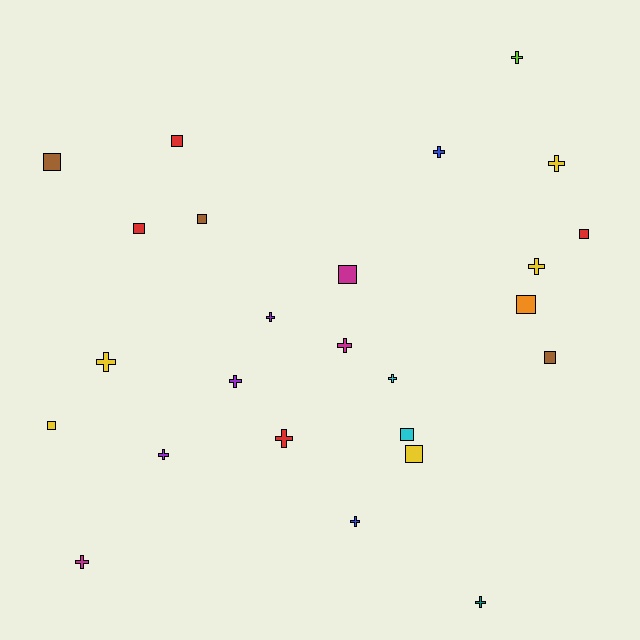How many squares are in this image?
There are 11 squares.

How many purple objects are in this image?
There are 3 purple objects.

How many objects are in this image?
There are 25 objects.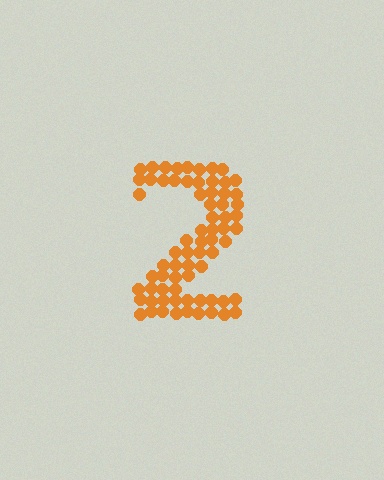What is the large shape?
The large shape is the digit 2.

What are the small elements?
The small elements are circles.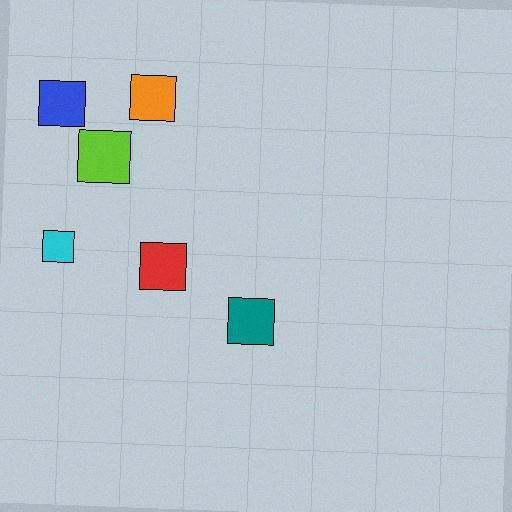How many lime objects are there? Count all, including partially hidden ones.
There is 1 lime object.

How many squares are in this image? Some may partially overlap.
There are 6 squares.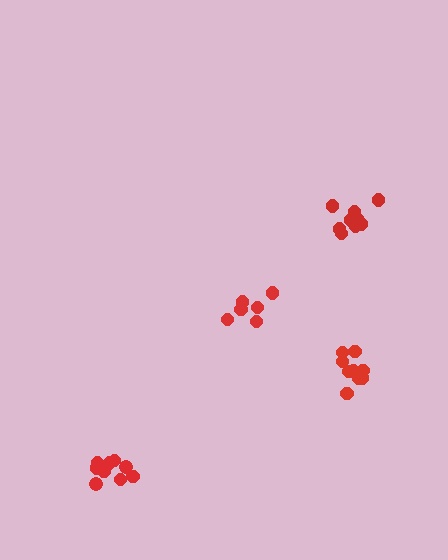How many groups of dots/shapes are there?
There are 4 groups.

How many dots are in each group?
Group 1: 10 dots, Group 2: 9 dots, Group 3: 6 dots, Group 4: 10 dots (35 total).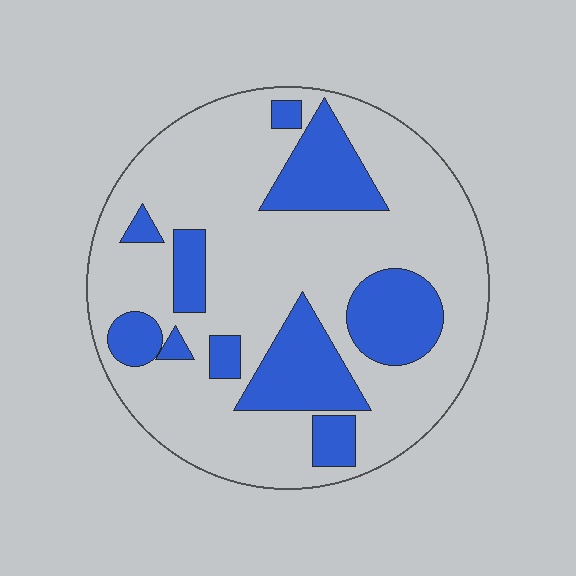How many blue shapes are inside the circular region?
10.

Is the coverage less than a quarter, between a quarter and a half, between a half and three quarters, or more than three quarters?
Between a quarter and a half.